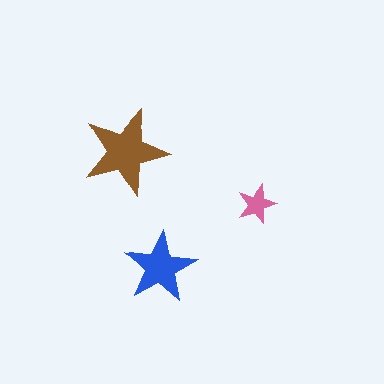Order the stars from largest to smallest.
the brown one, the blue one, the pink one.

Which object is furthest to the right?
The pink star is rightmost.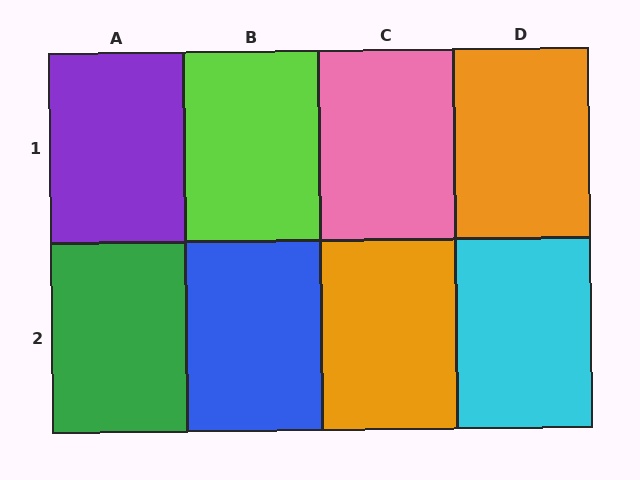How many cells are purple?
1 cell is purple.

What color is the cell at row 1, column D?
Orange.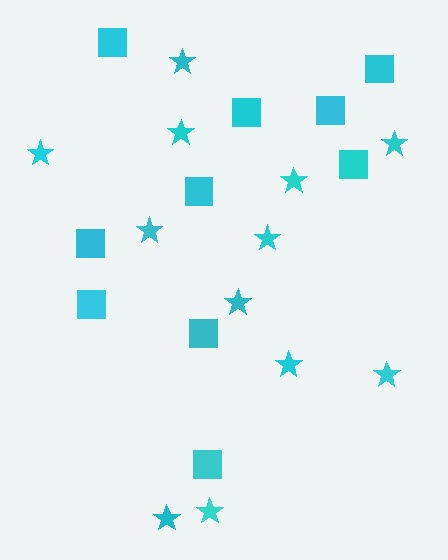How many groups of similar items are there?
There are 2 groups: one group of squares (10) and one group of stars (12).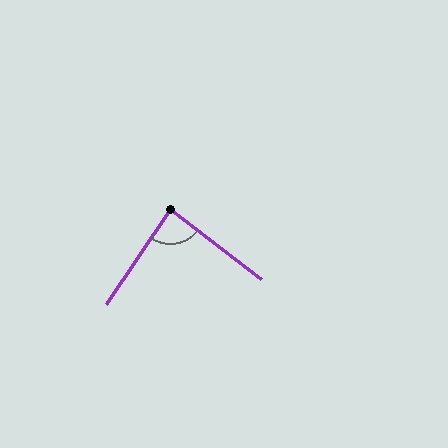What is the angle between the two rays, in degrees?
Approximately 86 degrees.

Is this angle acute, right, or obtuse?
It is approximately a right angle.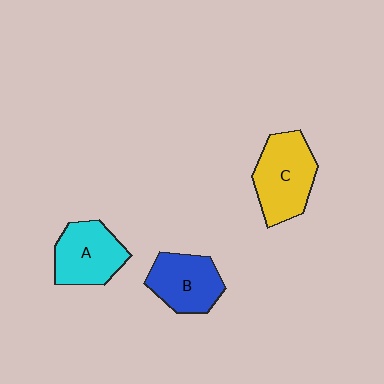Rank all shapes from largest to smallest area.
From largest to smallest: C (yellow), A (cyan), B (blue).